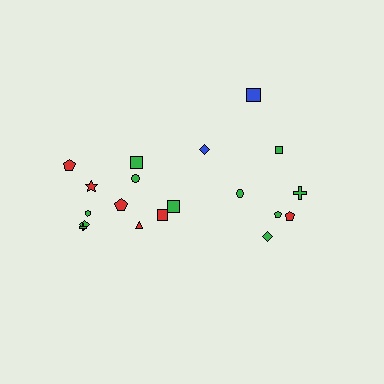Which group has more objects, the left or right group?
The left group.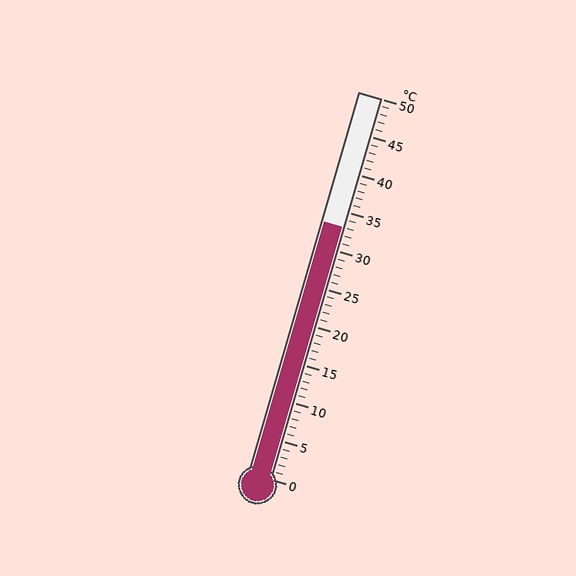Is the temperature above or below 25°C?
The temperature is above 25°C.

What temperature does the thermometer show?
The thermometer shows approximately 33°C.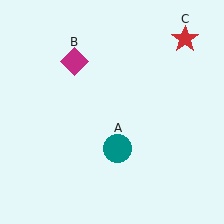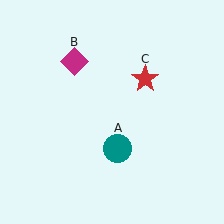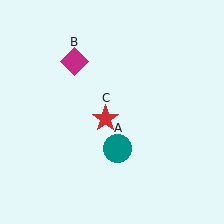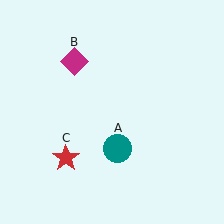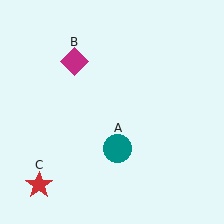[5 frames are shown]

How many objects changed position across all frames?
1 object changed position: red star (object C).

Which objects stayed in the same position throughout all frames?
Teal circle (object A) and magenta diamond (object B) remained stationary.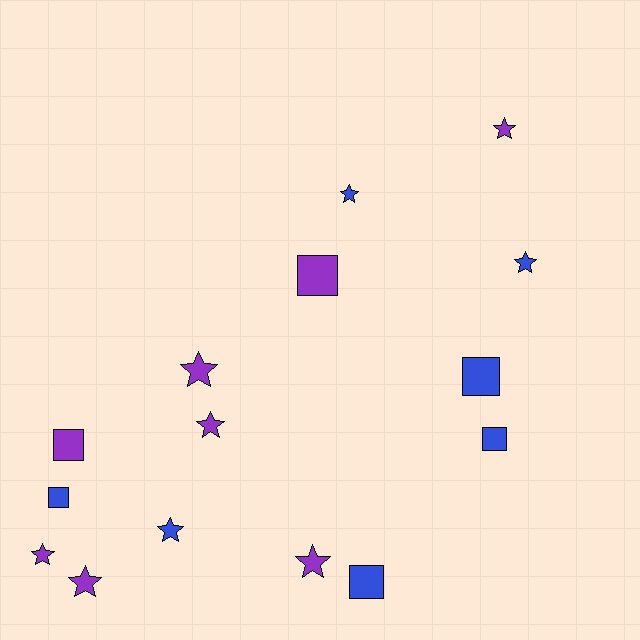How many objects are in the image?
There are 15 objects.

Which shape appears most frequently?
Star, with 9 objects.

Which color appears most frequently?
Purple, with 8 objects.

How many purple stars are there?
There are 6 purple stars.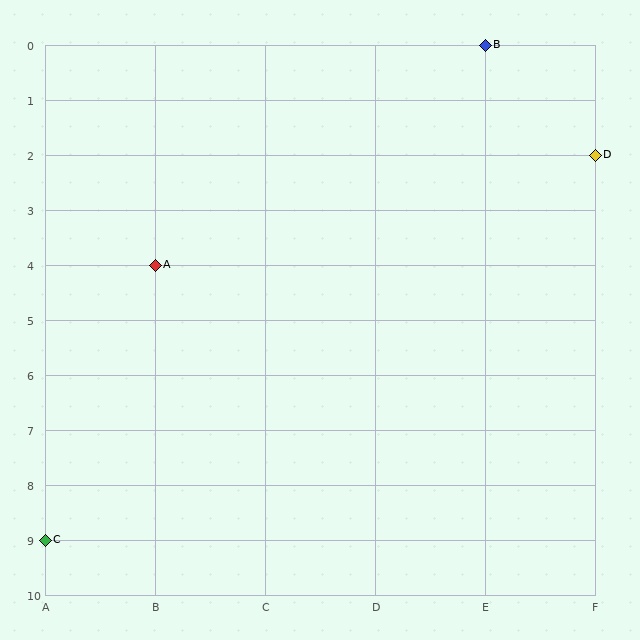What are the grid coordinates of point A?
Point A is at grid coordinates (B, 4).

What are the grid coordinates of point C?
Point C is at grid coordinates (A, 9).